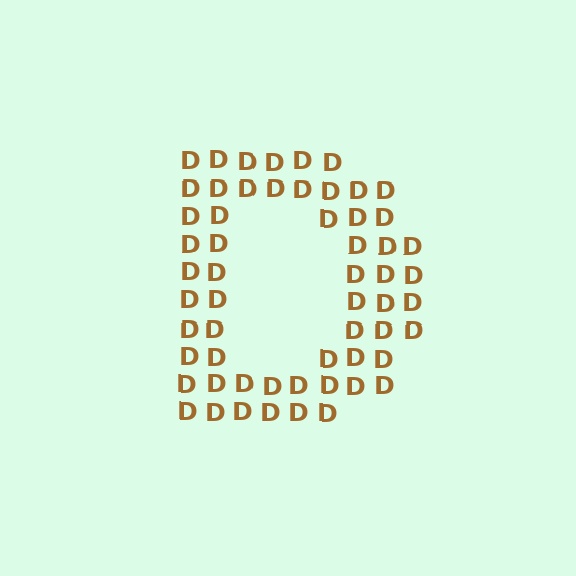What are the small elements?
The small elements are letter D's.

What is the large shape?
The large shape is the letter D.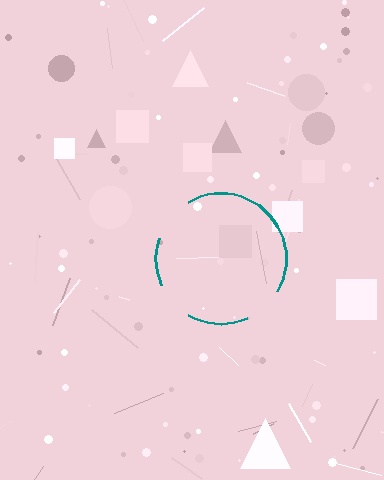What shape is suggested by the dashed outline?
The dashed outline suggests a circle.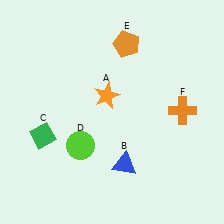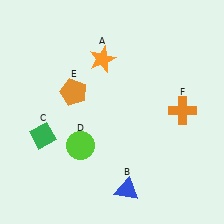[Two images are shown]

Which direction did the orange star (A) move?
The orange star (A) moved up.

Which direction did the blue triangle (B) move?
The blue triangle (B) moved down.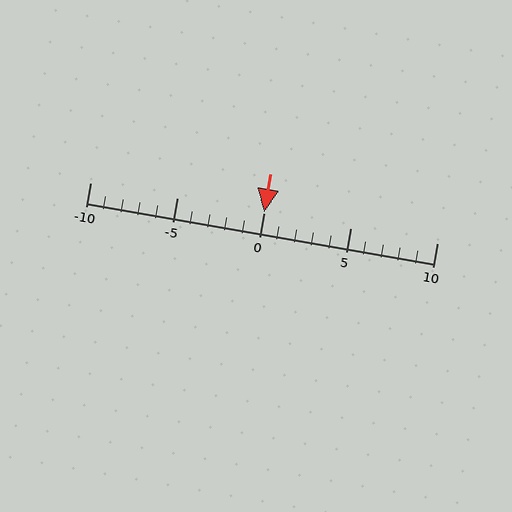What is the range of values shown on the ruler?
The ruler shows values from -10 to 10.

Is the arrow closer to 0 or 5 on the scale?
The arrow is closer to 0.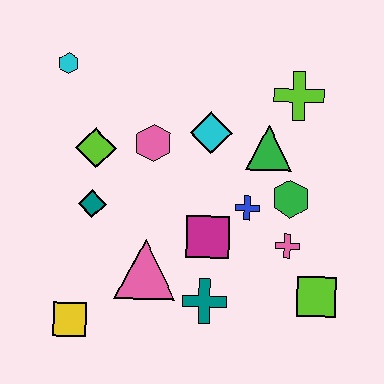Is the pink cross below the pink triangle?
No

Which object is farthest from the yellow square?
The lime cross is farthest from the yellow square.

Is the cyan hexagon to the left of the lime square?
Yes